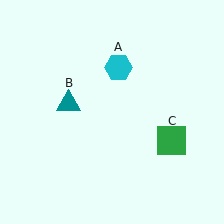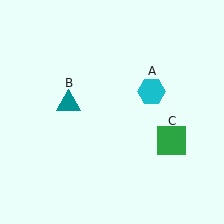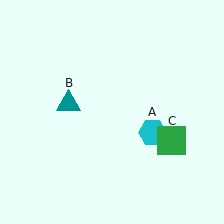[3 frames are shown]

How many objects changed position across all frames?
1 object changed position: cyan hexagon (object A).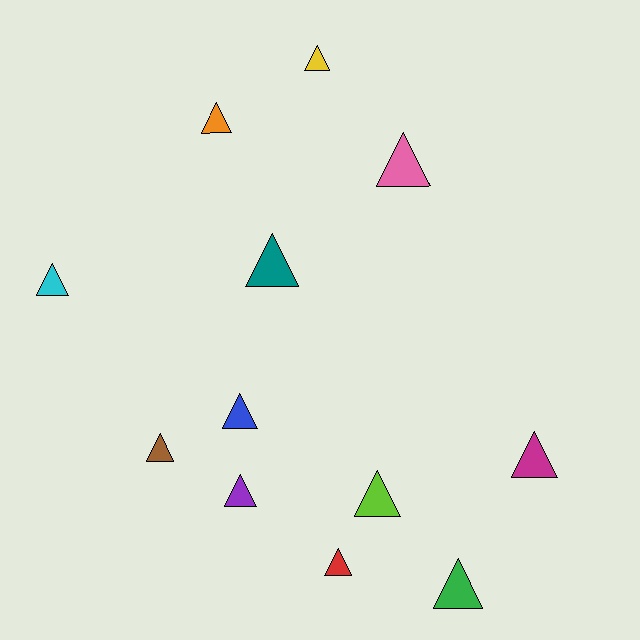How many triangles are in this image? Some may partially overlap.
There are 12 triangles.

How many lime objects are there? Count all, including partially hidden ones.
There is 1 lime object.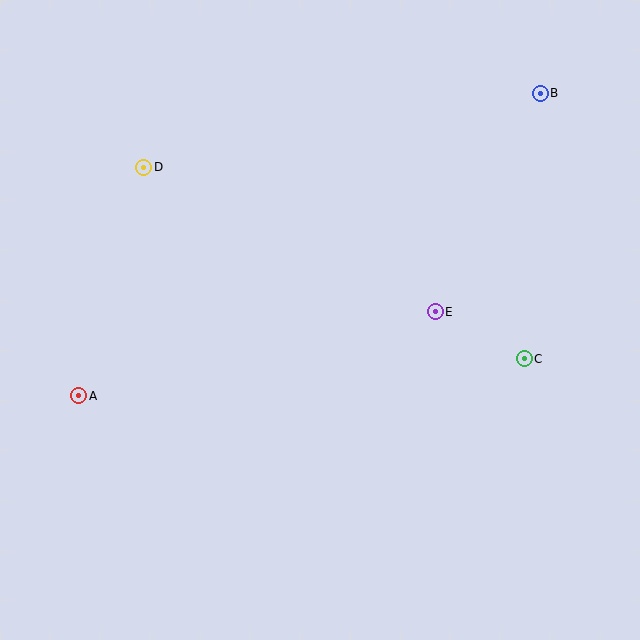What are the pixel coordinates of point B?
Point B is at (540, 93).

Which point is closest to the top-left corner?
Point D is closest to the top-left corner.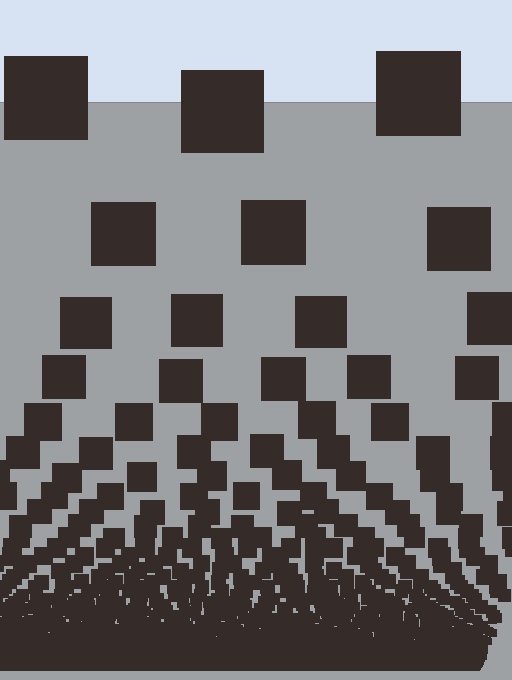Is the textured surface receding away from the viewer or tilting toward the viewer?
The surface appears to tilt toward the viewer. Texture elements get larger and sparser toward the top.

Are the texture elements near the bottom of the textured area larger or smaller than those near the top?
Smaller. The gradient is inverted — elements near the bottom are smaller and denser.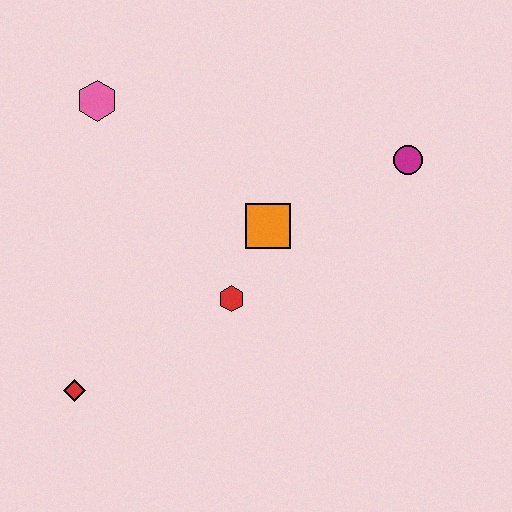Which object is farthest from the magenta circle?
The red diamond is farthest from the magenta circle.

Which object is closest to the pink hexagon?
The orange square is closest to the pink hexagon.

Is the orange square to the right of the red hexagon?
Yes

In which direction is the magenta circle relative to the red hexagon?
The magenta circle is to the right of the red hexagon.